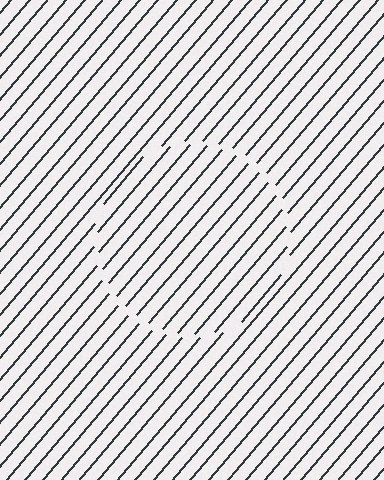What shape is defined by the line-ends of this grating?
An illusory circle. The interior of the shape contains the same grating, shifted by half a period — the contour is defined by the phase discontinuity where line-ends from the inner and outer gratings abut.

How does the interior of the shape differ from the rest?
The interior of the shape contains the same grating, shifted by half a period — the contour is defined by the phase discontinuity where line-ends from the inner and outer gratings abut.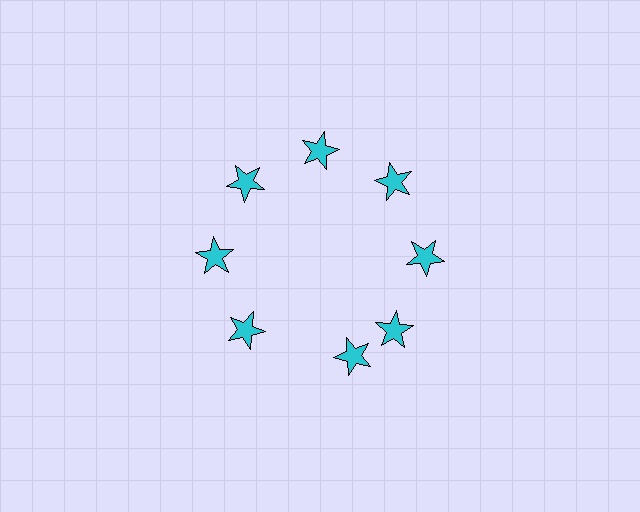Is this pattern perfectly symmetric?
No. The 8 cyan stars are arranged in a ring, but one element near the 6 o'clock position is rotated out of alignment along the ring, breaking the 8-fold rotational symmetry.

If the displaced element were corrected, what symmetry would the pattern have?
It would have 8-fold rotational symmetry — the pattern would map onto itself every 45 degrees.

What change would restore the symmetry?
The symmetry would be restored by rotating it back into even spacing with its neighbors so that all 8 stars sit at equal angles and equal distance from the center.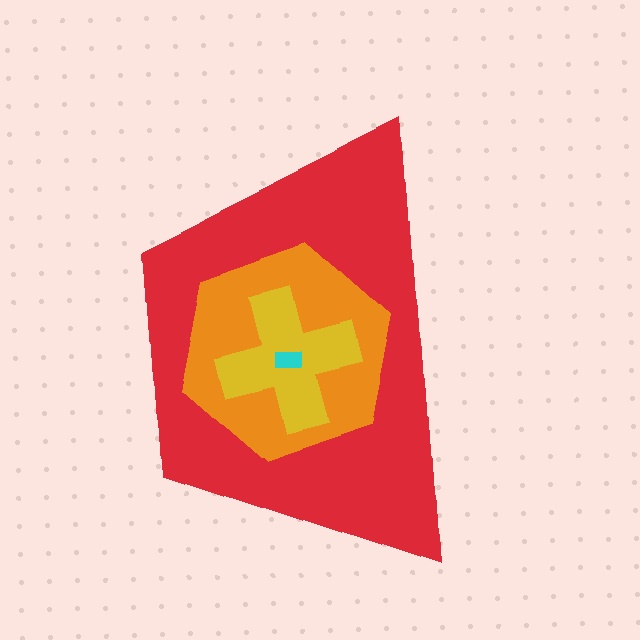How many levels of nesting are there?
4.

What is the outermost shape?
The red trapezoid.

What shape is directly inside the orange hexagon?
The yellow cross.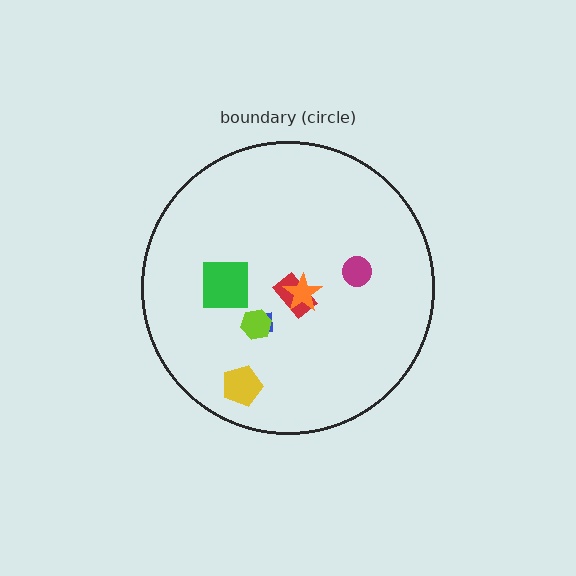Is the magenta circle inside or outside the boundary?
Inside.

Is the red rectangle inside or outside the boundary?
Inside.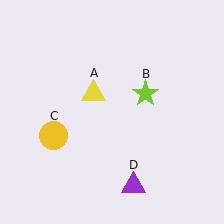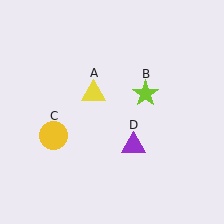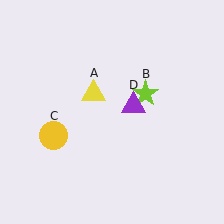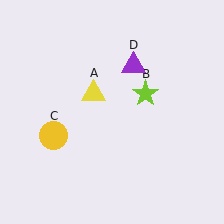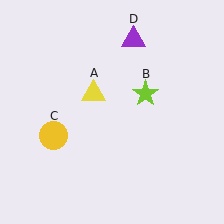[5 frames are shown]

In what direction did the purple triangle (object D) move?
The purple triangle (object D) moved up.